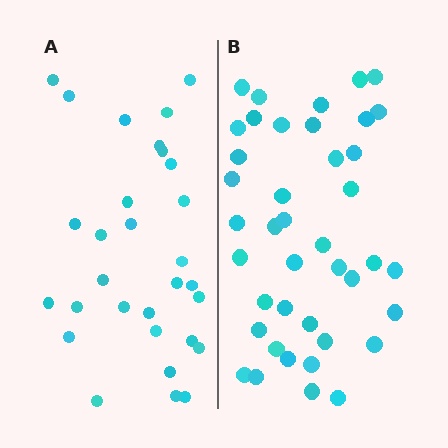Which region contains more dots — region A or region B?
Region B (the right region) has more dots.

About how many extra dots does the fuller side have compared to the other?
Region B has roughly 12 or so more dots than region A.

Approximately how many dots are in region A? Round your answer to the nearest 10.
About 30 dots.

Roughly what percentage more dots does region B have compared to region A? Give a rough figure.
About 35% more.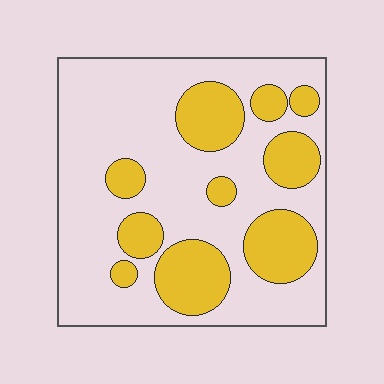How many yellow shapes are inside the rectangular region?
10.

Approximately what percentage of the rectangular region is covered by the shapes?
Approximately 30%.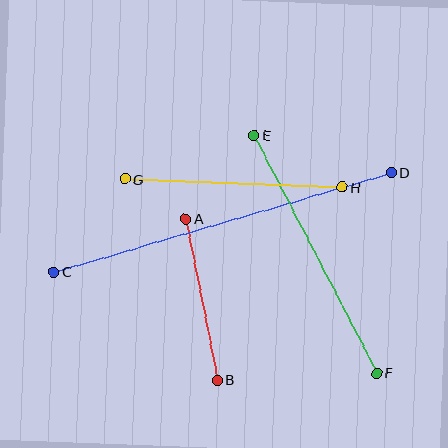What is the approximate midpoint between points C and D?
The midpoint is at approximately (223, 222) pixels.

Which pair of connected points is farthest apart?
Points C and D are farthest apart.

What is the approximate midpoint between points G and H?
The midpoint is at approximately (233, 183) pixels.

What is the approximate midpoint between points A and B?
The midpoint is at approximately (202, 300) pixels.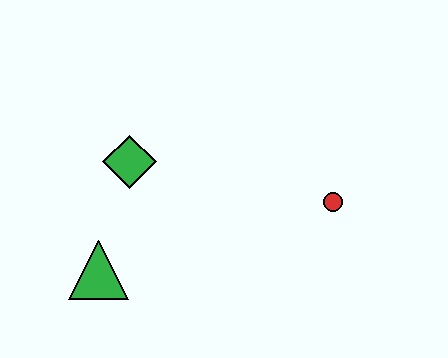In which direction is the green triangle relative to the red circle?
The green triangle is to the left of the red circle.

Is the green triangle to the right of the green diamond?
No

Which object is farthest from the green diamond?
The red circle is farthest from the green diamond.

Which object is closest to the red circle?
The green diamond is closest to the red circle.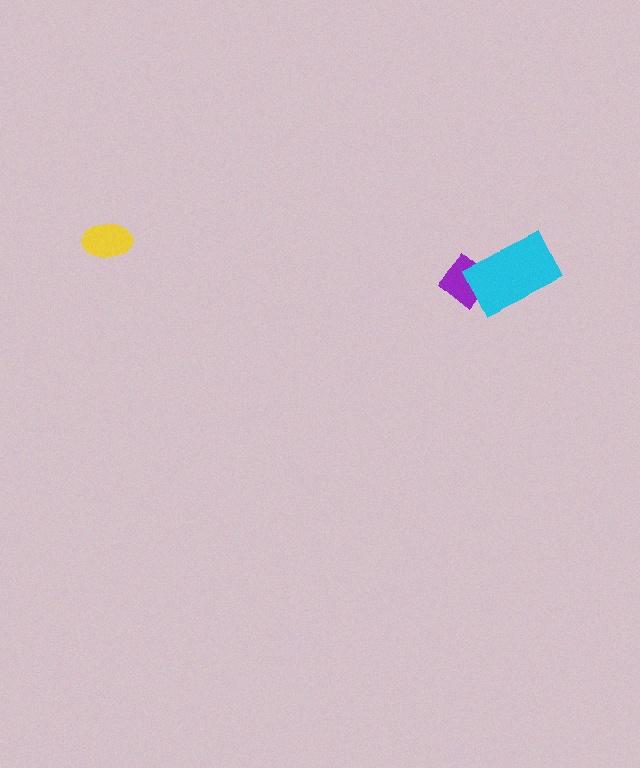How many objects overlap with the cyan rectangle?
1 object overlaps with the cyan rectangle.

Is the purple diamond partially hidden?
Yes, it is partially covered by another shape.